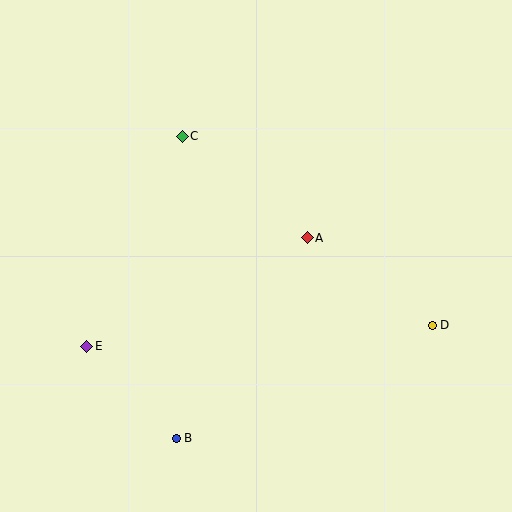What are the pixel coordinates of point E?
Point E is at (87, 346).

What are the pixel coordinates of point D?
Point D is at (432, 325).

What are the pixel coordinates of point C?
Point C is at (182, 136).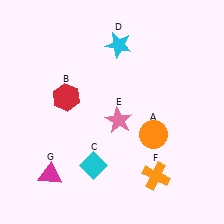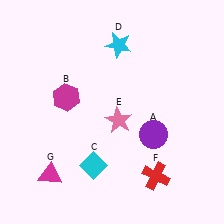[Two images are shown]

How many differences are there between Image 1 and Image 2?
There are 3 differences between the two images.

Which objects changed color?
A changed from orange to purple. B changed from red to magenta. F changed from orange to red.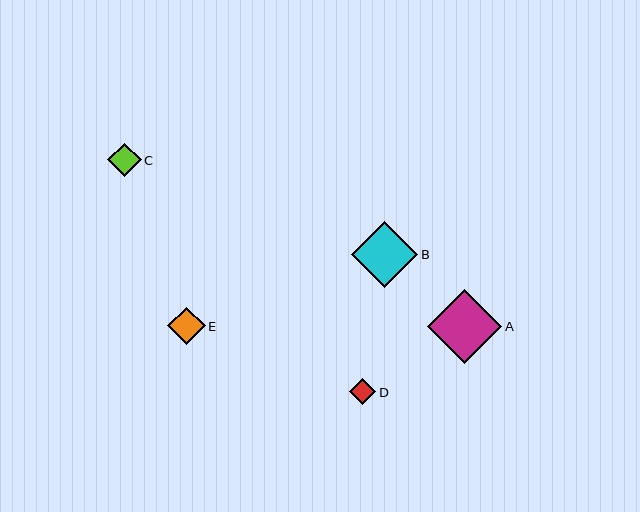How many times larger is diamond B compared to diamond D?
Diamond B is approximately 2.5 times the size of diamond D.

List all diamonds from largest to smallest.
From largest to smallest: A, B, E, C, D.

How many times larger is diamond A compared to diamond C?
Diamond A is approximately 2.2 times the size of diamond C.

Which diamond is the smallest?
Diamond D is the smallest with a size of approximately 26 pixels.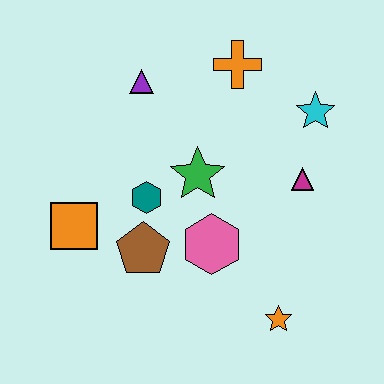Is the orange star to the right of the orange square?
Yes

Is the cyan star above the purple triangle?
No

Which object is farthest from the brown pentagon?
The cyan star is farthest from the brown pentagon.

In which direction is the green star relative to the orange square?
The green star is to the right of the orange square.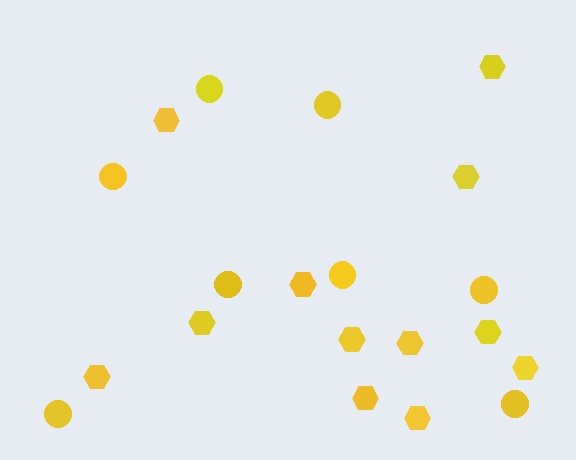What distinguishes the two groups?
There are 2 groups: one group of hexagons (12) and one group of circles (8).